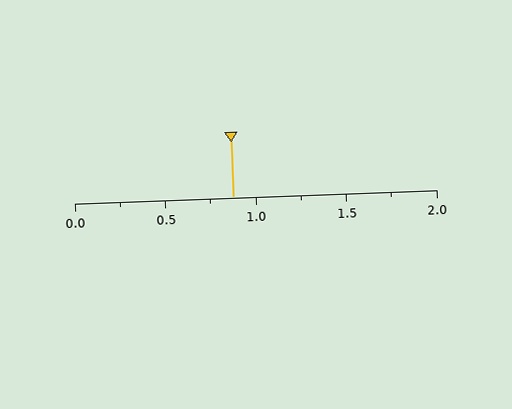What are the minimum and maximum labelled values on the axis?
The axis runs from 0.0 to 2.0.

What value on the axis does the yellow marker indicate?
The marker indicates approximately 0.88.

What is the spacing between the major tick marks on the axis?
The major ticks are spaced 0.5 apart.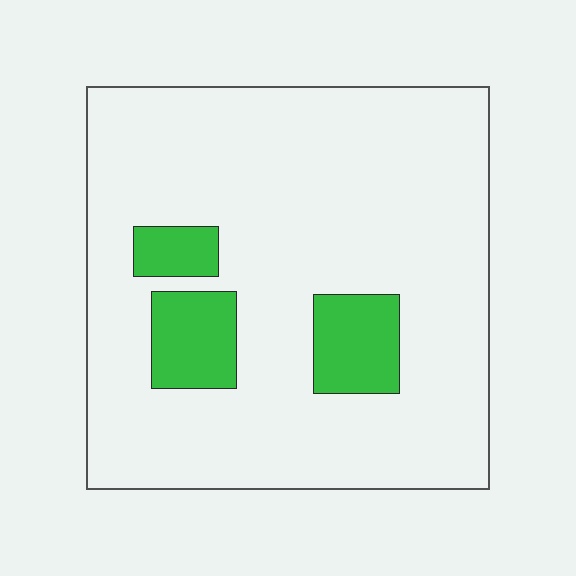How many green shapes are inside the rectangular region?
3.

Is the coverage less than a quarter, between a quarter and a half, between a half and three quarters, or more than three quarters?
Less than a quarter.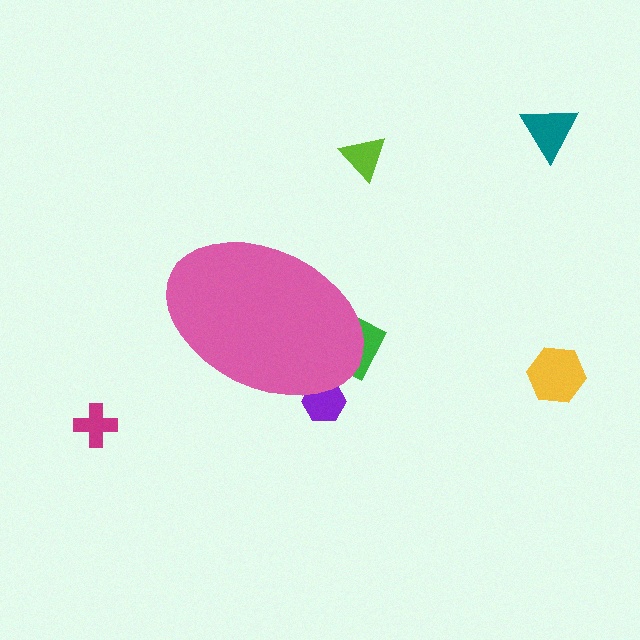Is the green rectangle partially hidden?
Yes, the green rectangle is partially hidden behind the pink ellipse.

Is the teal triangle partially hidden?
No, the teal triangle is fully visible.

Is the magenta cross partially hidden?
No, the magenta cross is fully visible.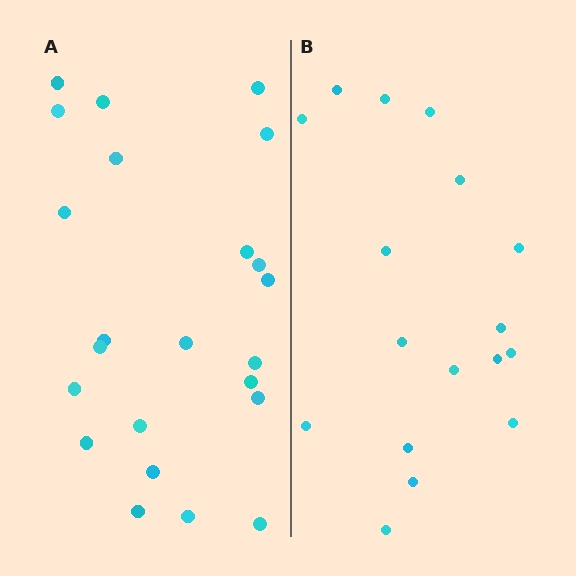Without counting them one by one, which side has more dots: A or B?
Region A (the left region) has more dots.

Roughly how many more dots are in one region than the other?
Region A has about 6 more dots than region B.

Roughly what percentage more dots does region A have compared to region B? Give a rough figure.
About 35% more.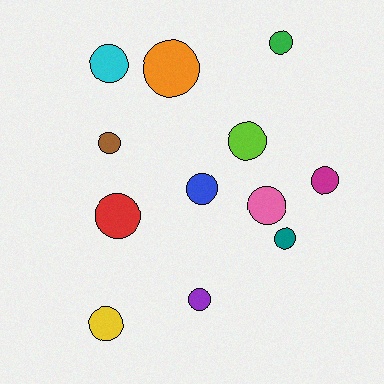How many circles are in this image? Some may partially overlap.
There are 12 circles.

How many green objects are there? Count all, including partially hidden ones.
There is 1 green object.